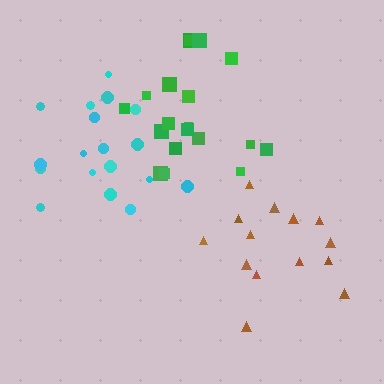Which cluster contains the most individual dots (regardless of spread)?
Green (19).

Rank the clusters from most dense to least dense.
brown, cyan, green.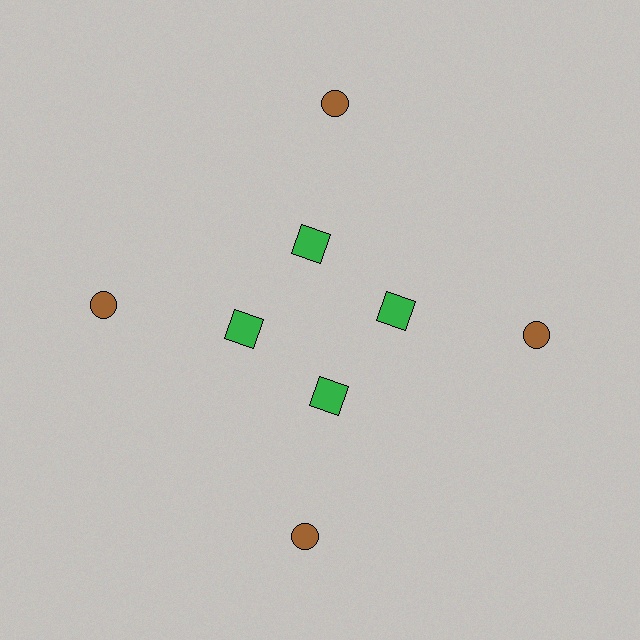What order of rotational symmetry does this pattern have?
This pattern has 4-fold rotational symmetry.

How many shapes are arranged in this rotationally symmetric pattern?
There are 8 shapes, arranged in 4 groups of 2.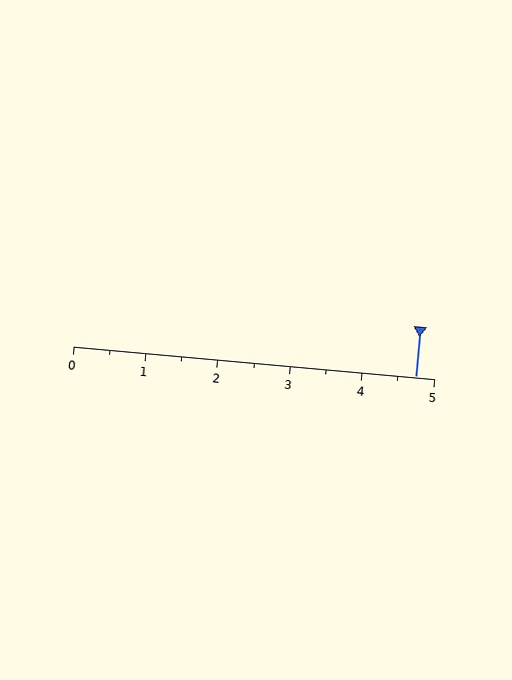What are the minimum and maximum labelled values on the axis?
The axis runs from 0 to 5.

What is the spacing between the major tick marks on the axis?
The major ticks are spaced 1 apart.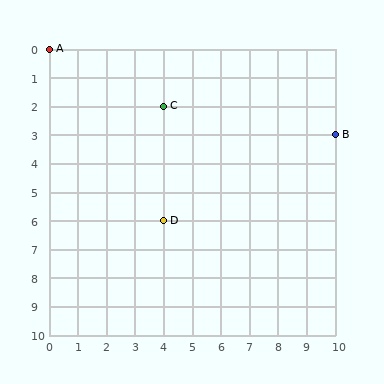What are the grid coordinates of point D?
Point D is at grid coordinates (4, 6).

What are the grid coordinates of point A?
Point A is at grid coordinates (0, 0).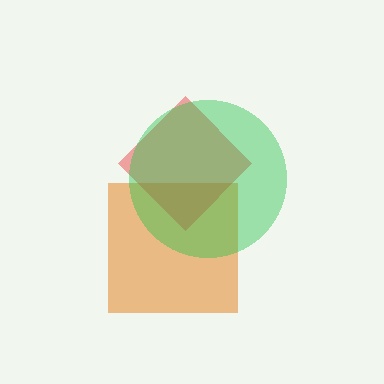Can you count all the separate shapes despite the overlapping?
Yes, there are 3 separate shapes.